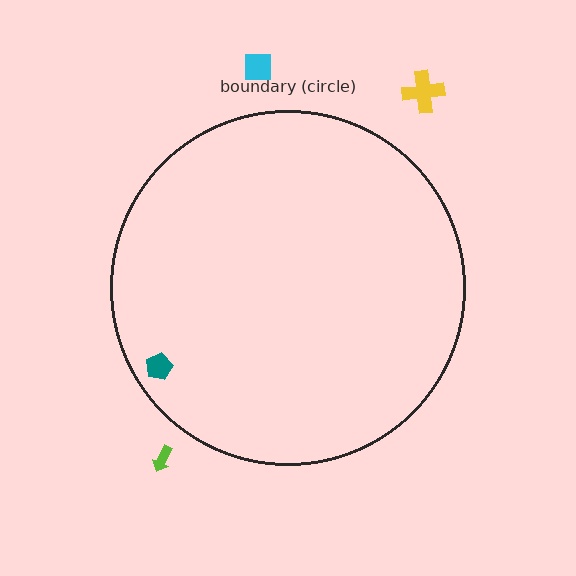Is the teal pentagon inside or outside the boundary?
Inside.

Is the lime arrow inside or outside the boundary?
Outside.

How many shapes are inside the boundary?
1 inside, 3 outside.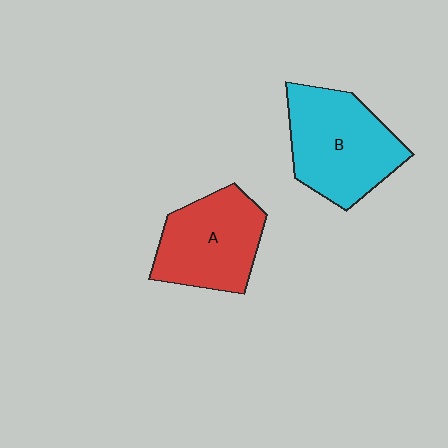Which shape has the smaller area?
Shape A (red).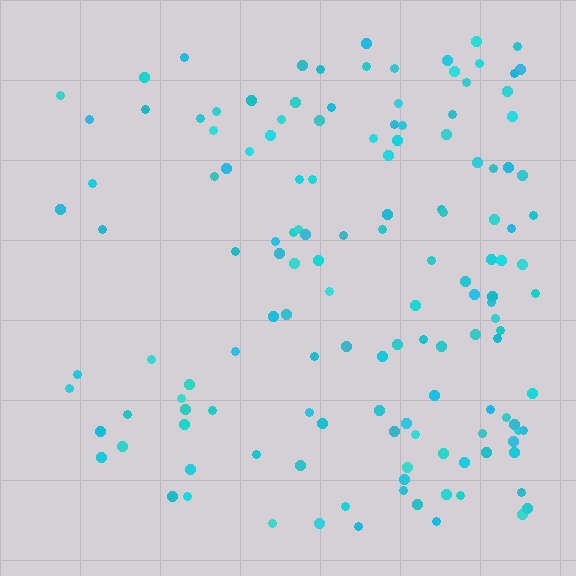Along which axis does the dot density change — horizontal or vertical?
Horizontal.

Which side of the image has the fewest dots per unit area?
The left.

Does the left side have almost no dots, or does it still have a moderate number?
Still a moderate number, just noticeably fewer than the right.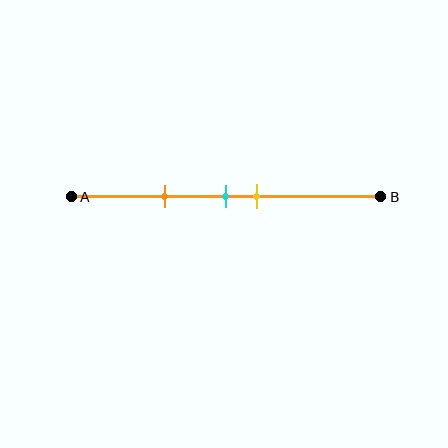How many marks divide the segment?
There are 3 marks dividing the segment.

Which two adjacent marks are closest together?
The cyan and yellow marks are the closest adjacent pair.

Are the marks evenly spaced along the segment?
No, the marks are not evenly spaced.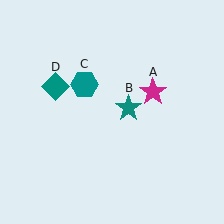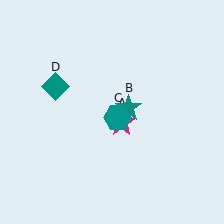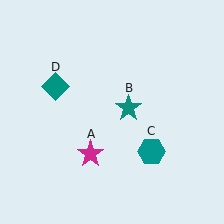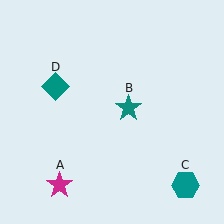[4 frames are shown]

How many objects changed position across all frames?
2 objects changed position: magenta star (object A), teal hexagon (object C).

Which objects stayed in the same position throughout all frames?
Teal star (object B) and teal diamond (object D) remained stationary.